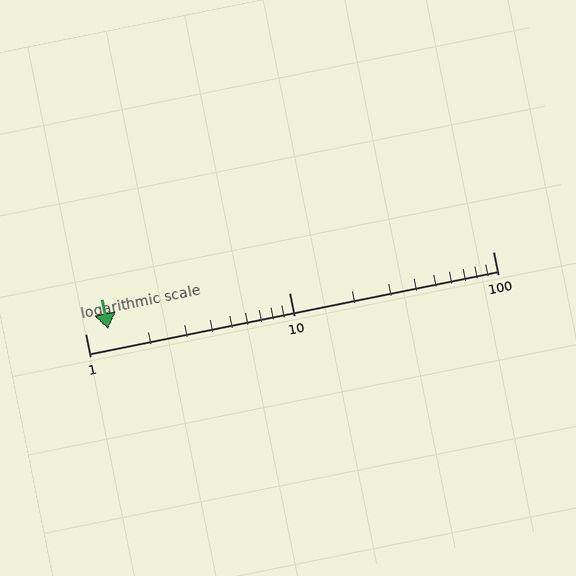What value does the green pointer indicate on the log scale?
The pointer indicates approximately 1.3.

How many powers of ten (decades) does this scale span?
The scale spans 2 decades, from 1 to 100.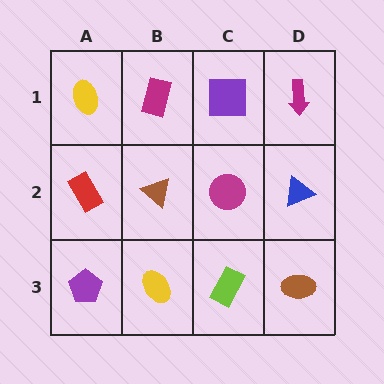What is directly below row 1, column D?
A blue triangle.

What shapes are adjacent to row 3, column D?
A blue triangle (row 2, column D), a lime rectangle (row 3, column C).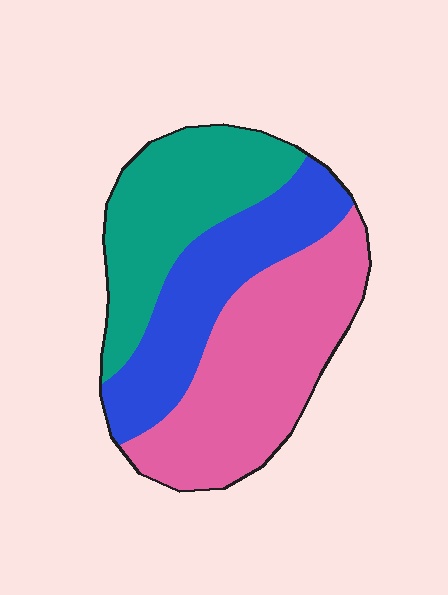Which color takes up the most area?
Pink, at roughly 40%.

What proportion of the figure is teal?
Teal covers 30% of the figure.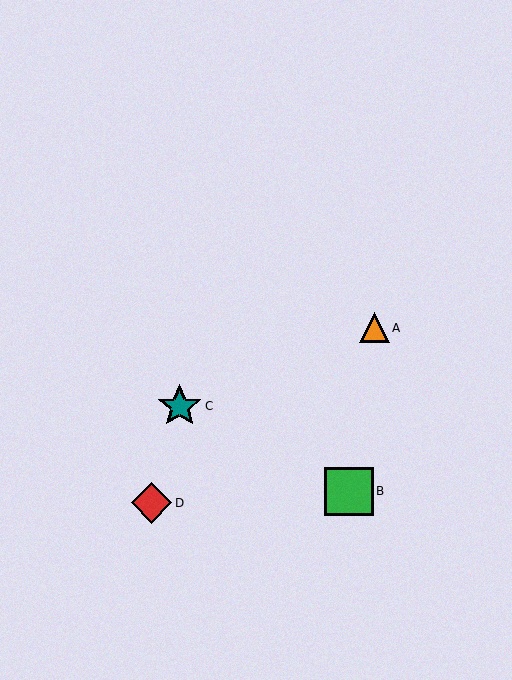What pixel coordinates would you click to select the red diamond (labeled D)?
Click at (151, 503) to select the red diamond D.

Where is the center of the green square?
The center of the green square is at (349, 492).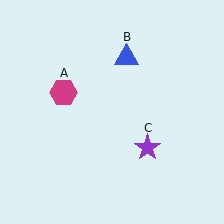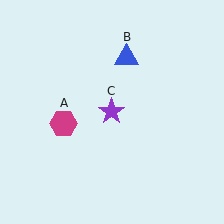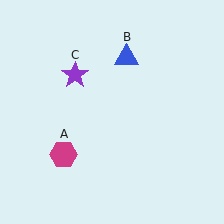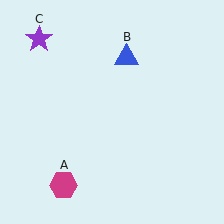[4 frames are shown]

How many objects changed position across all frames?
2 objects changed position: magenta hexagon (object A), purple star (object C).